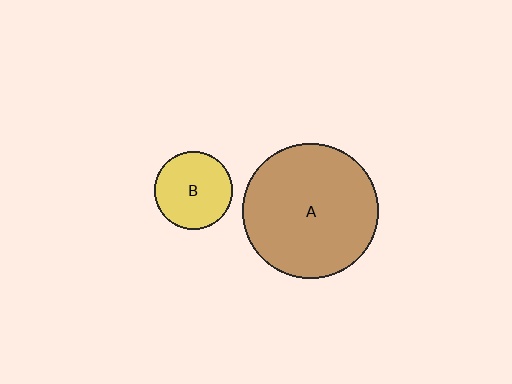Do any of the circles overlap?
No, none of the circles overlap.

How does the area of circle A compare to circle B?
Approximately 3.0 times.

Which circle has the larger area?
Circle A (brown).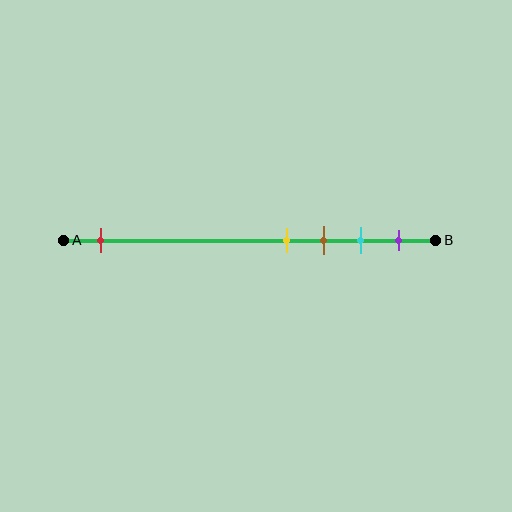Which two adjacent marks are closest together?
The yellow and brown marks are the closest adjacent pair.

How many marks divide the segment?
There are 5 marks dividing the segment.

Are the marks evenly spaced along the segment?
No, the marks are not evenly spaced.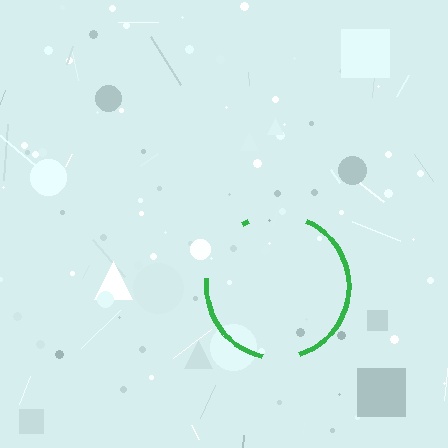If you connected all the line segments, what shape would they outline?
They would outline a circle.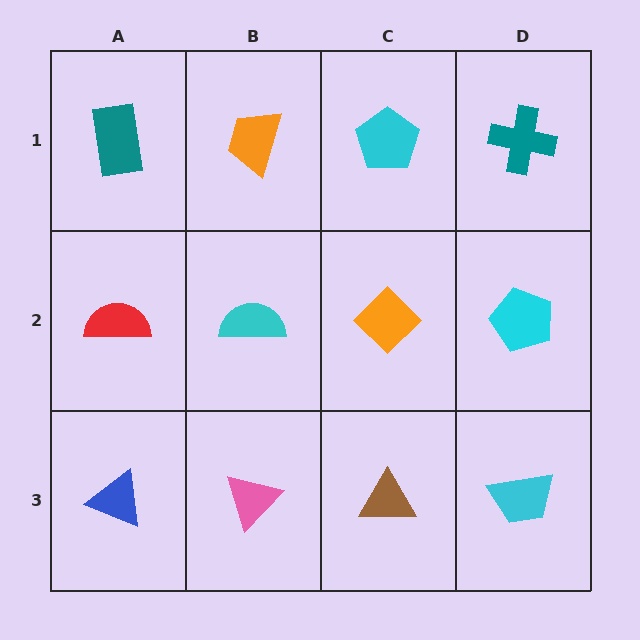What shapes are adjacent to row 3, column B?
A cyan semicircle (row 2, column B), a blue triangle (row 3, column A), a brown triangle (row 3, column C).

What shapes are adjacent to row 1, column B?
A cyan semicircle (row 2, column B), a teal rectangle (row 1, column A), a cyan pentagon (row 1, column C).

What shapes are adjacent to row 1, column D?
A cyan pentagon (row 2, column D), a cyan pentagon (row 1, column C).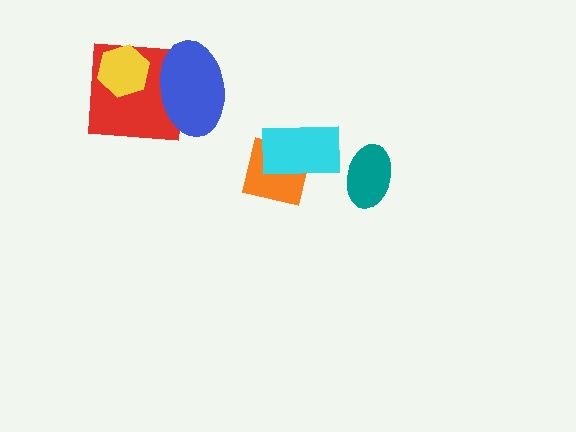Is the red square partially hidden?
Yes, it is partially covered by another shape.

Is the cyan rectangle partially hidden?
No, no other shape covers it.